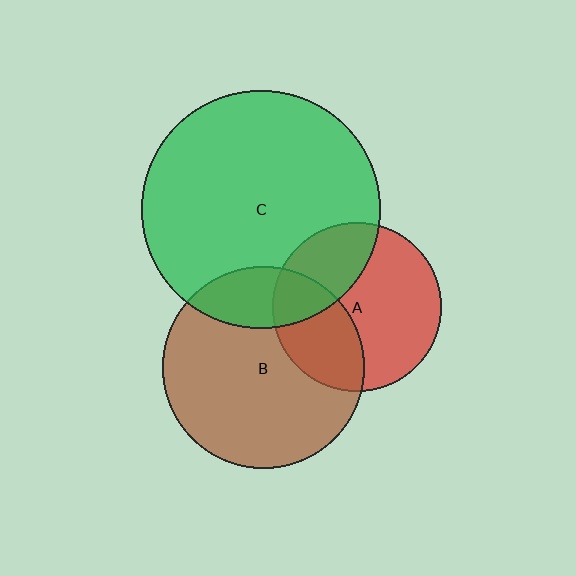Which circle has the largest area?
Circle C (green).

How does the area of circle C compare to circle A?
Approximately 2.0 times.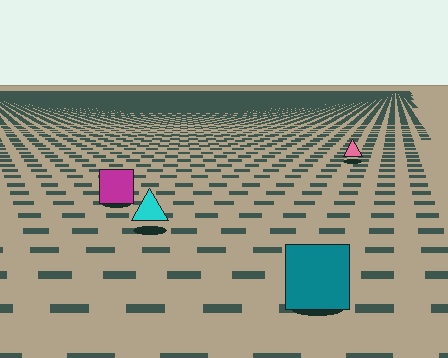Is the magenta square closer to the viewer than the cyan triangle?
No. The cyan triangle is closer — you can tell from the texture gradient: the ground texture is coarser near it.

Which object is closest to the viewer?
The teal square is closest. The texture marks near it are larger and more spread out.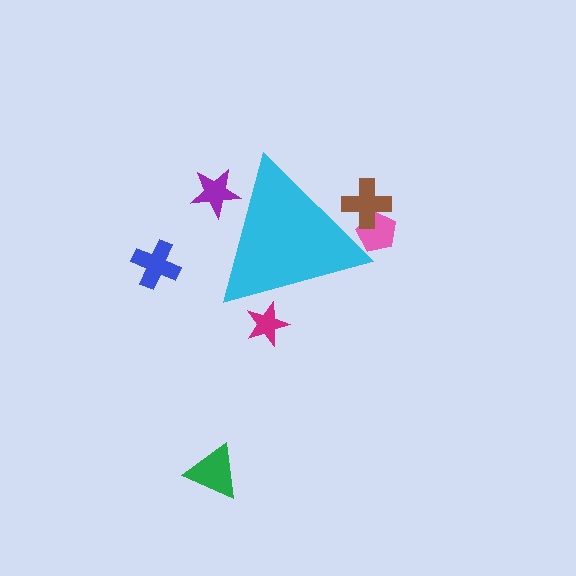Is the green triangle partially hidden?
No, the green triangle is fully visible.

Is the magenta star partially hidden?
Yes, the magenta star is partially hidden behind the cyan triangle.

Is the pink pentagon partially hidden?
Yes, the pink pentagon is partially hidden behind the cyan triangle.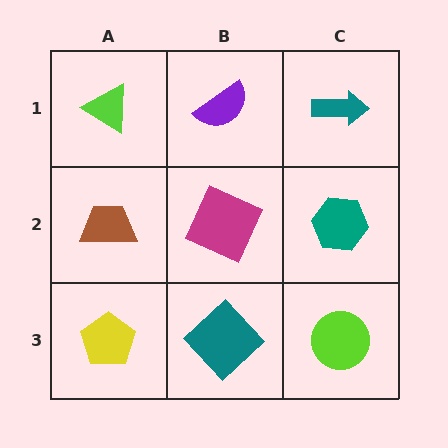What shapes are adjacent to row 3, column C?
A teal hexagon (row 2, column C), a teal diamond (row 3, column B).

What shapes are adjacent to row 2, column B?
A purple semicircle (row 1, column B), a teal diamond (row 3, column B), a brown trapezoid (row 2, column A), a teal hexagon (row 2, column C).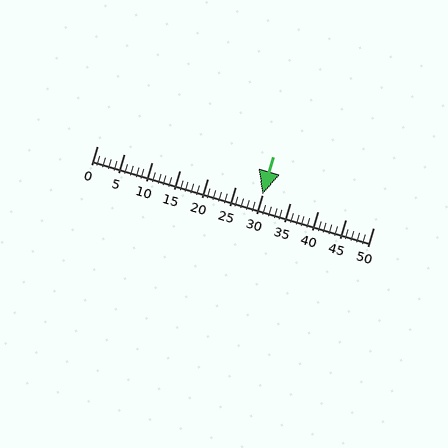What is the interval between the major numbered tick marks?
The major tick marks are spaced 5 units apart.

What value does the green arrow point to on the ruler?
The green arrow points to approximately 30.